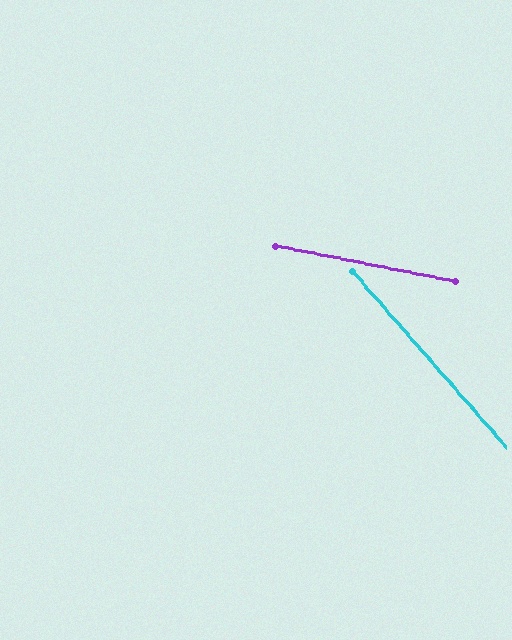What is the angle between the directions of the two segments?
Approximately 37 degrees.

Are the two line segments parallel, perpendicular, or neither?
Neither parallel nor perpendicular — they differ by about 37°.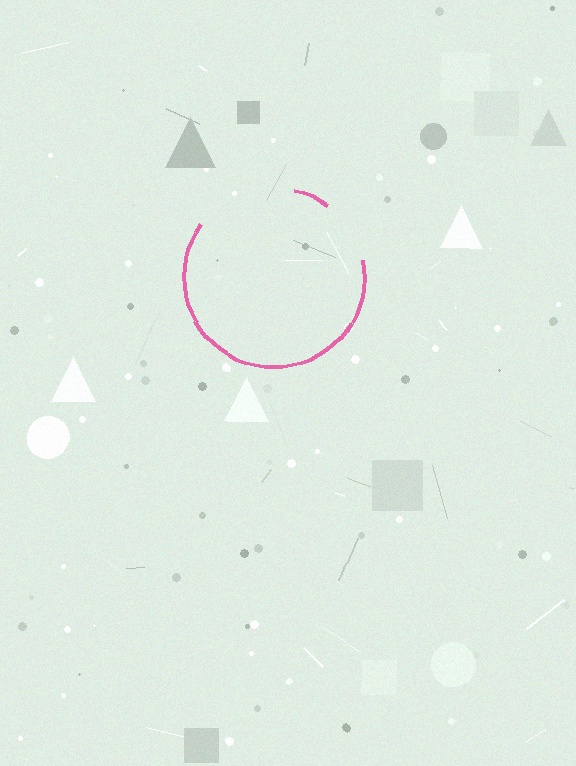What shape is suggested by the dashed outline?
The dashed outline suggests a circle.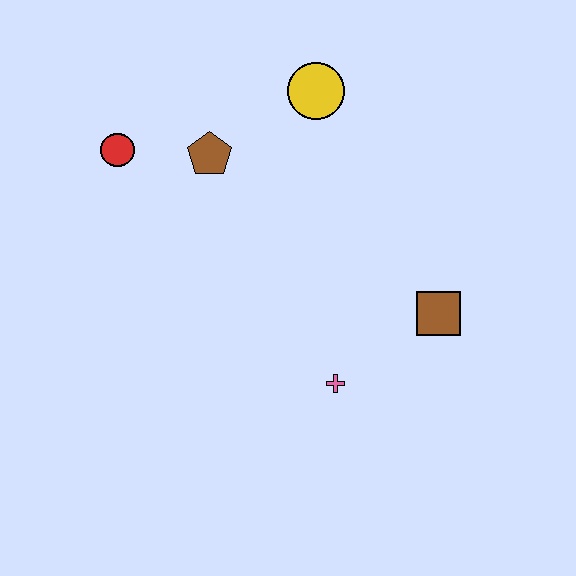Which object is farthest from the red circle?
The brown square is farthest from the red circle.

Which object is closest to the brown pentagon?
The red circle is closest to the brown pentagon.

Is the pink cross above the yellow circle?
No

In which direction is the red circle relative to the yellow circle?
The red circle is to the left of the yellow circle.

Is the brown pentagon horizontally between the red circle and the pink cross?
Yes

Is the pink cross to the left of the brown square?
Yes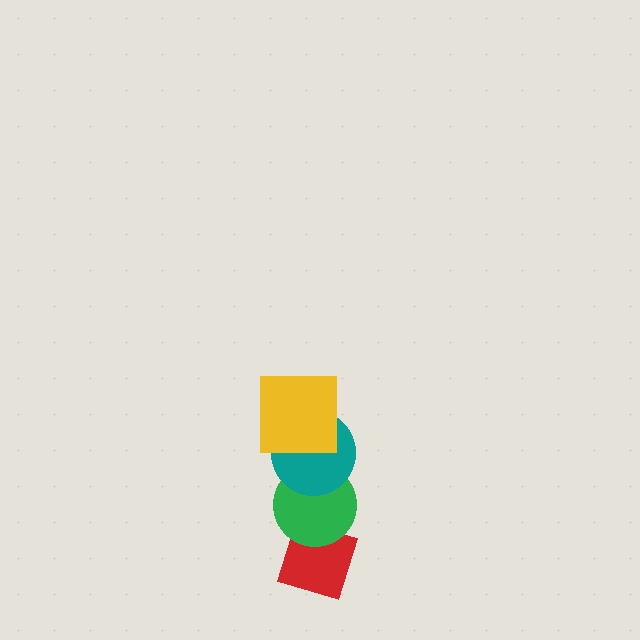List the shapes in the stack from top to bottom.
From top to bottom: the yellow square, the teal circle, the green circle, the red diamond.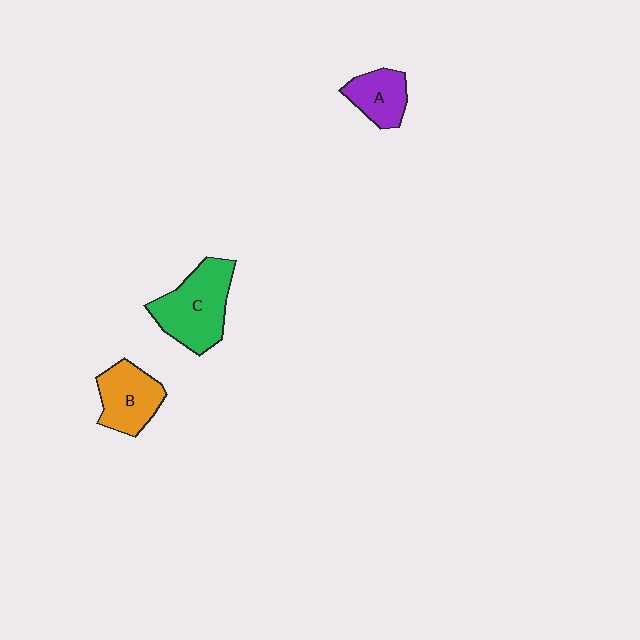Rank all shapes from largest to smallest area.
From largest to smallest: C (green), B (orange), A (purple).